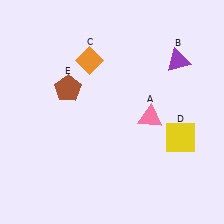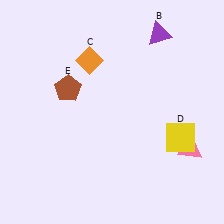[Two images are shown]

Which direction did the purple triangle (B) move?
The purple triangle (B) moved up.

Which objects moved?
The objects that moved are: the pink triangle (A), the purple triangle (B).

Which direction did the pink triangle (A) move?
The pink triangle (A) moved right.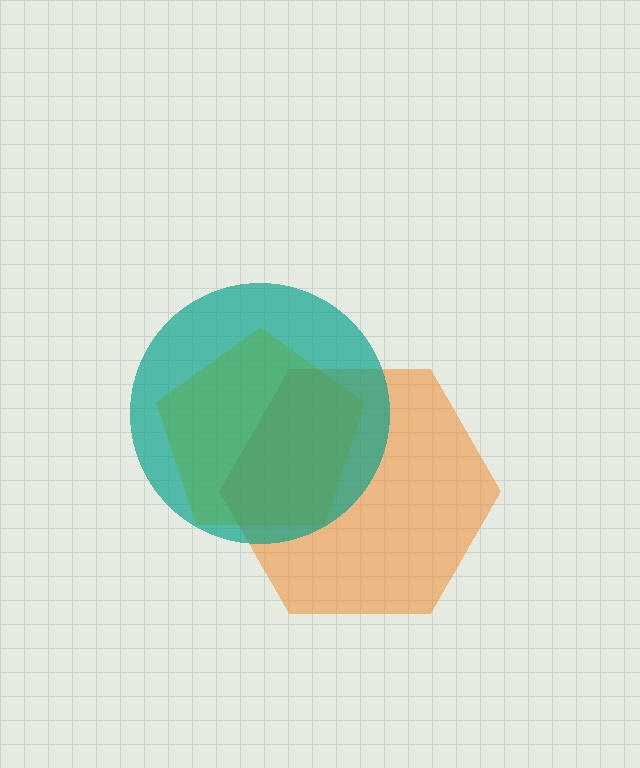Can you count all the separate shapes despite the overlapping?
Yes, there are 3 separate shapes.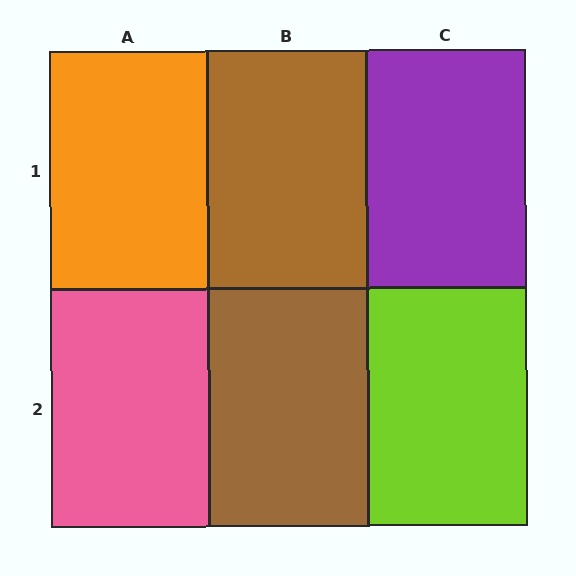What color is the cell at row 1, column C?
Purple.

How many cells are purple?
1 cell is purple.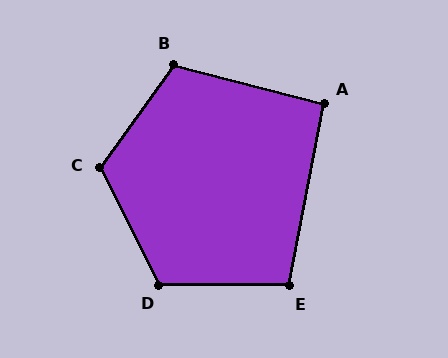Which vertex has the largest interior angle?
C, at approximately 118 degrees.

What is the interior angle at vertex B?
Approximately 111 degrees (obtuse).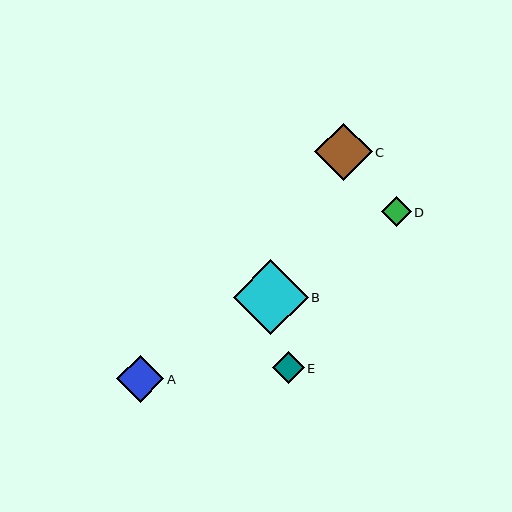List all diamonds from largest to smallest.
From largest to smallest: B, C, A, E, D.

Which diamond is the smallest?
Diamond D is the smallest with a size of approximately 30 pixels.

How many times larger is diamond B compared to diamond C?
Diamond B is approximately 1.3 times the size of diamond C.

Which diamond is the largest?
Diamond B is the largest with a size of approximately 75 pixels.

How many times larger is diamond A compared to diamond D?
Diamond A is approximately 1.6 times the size of diamond D.